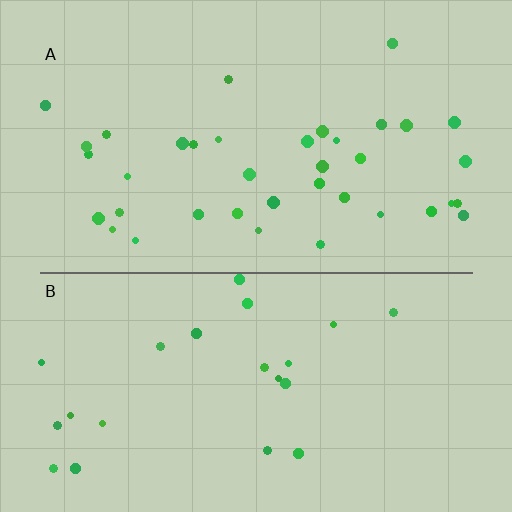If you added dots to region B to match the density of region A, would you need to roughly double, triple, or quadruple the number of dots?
Approximately double.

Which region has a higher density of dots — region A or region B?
A (the top).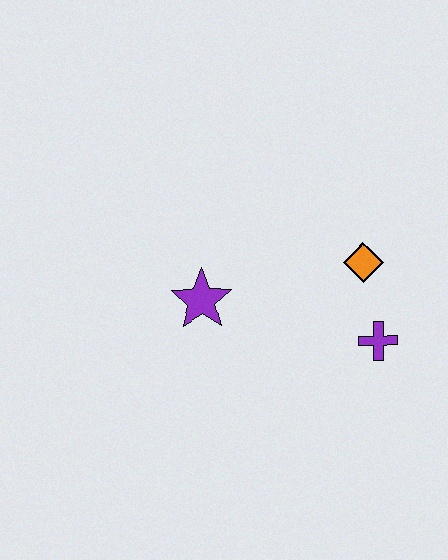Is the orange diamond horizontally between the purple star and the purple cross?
Yes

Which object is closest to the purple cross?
The orange diamond is closest to the purple cross.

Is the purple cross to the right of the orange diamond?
Yes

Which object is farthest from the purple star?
The purple cross is farthest from the purple star.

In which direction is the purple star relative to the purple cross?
The purple star is to the left of the purple cross.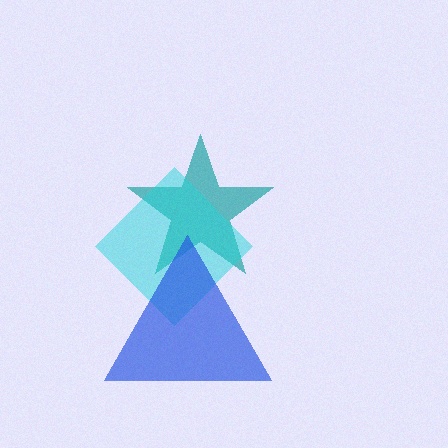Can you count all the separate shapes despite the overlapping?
Yes, there are 3 separate shapes.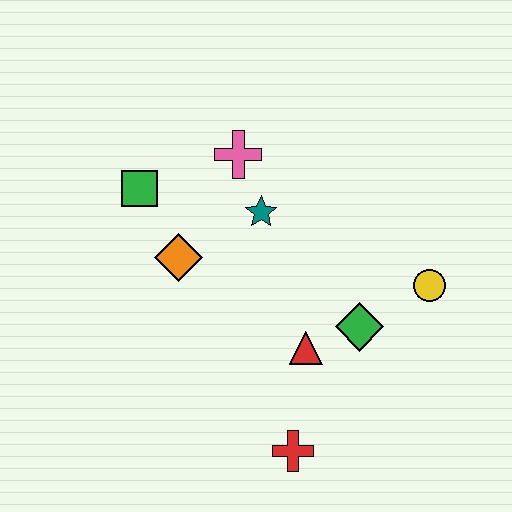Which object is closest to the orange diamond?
The green square is closest to the orange diamond.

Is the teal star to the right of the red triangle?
No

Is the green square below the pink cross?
Yes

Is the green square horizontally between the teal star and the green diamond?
No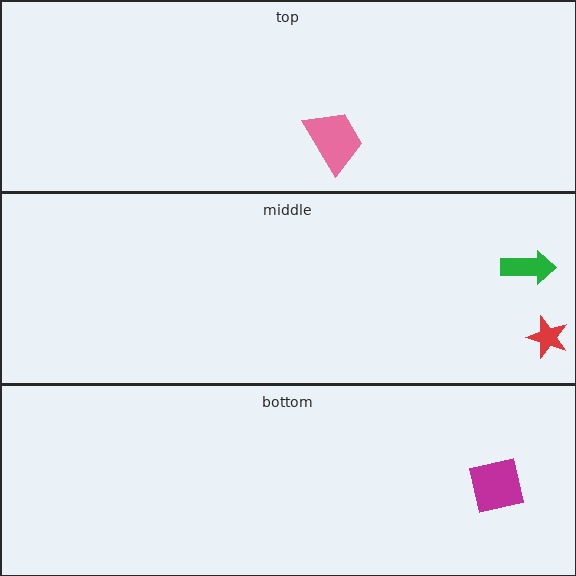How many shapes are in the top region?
1.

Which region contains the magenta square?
The bottom region.